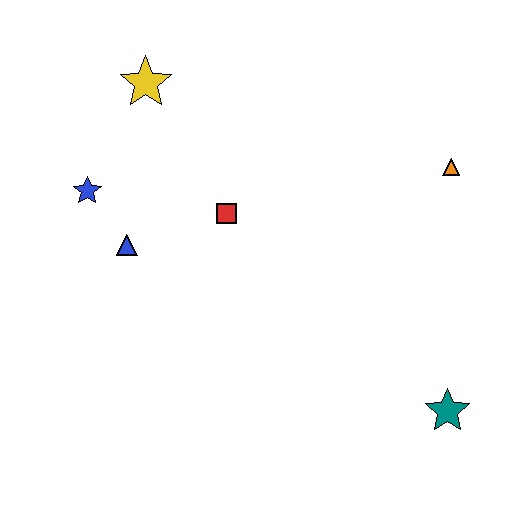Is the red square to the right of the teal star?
No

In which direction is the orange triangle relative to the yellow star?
The orange triangle is to the right of the yellow star.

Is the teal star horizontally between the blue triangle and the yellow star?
No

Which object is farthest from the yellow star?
The teal star is farthest from the yellow star.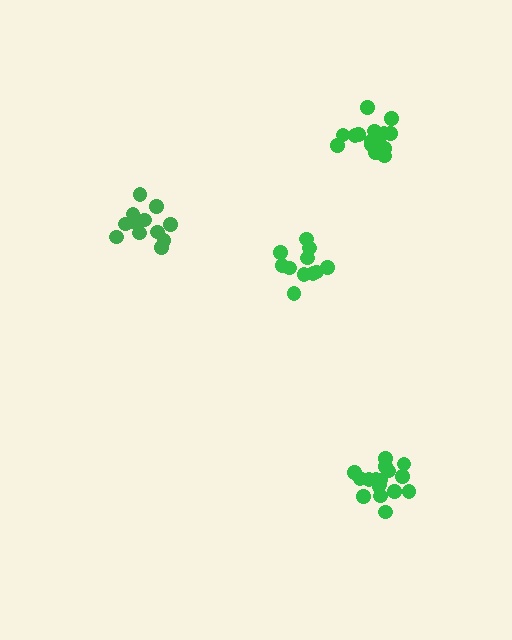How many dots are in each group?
Group 1: 17 dots, Group 2: 11 dots, Group 3: 15 dots, Group 4: 12 dots (55 total).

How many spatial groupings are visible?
There are 4 spatial groupings.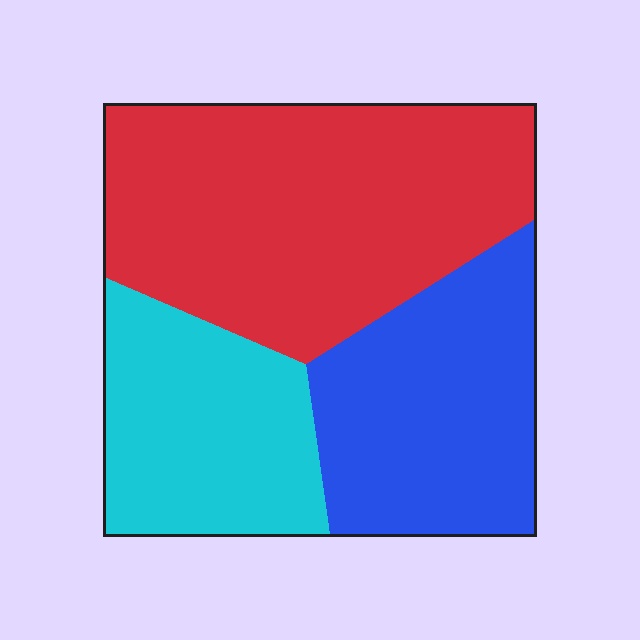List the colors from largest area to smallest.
From largest to smallest: red, blue, cyan.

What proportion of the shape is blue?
Blue covers roughly 30% of the shape.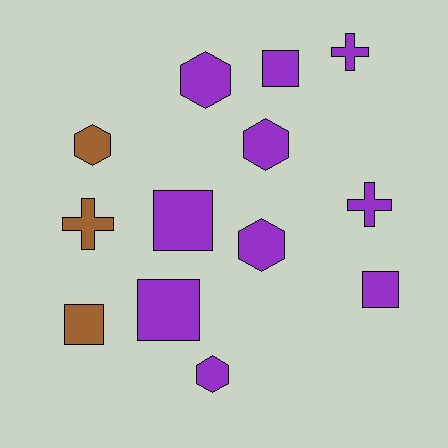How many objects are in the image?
There are 13 objects.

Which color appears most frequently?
Purple, with 10 objects.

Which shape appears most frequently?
Hexagon, with 5 objects.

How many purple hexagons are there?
There are 4 purple hexagons.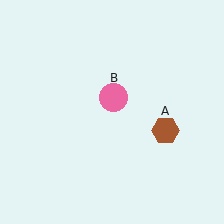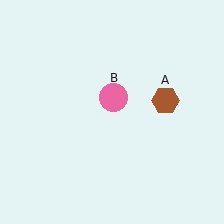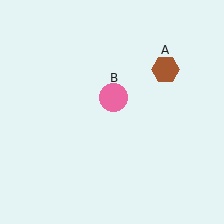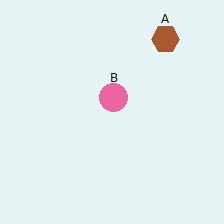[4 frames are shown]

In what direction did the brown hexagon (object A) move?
The brown hexagon (object A) moved up.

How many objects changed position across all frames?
1 object changed position: brown hexagon (object A).